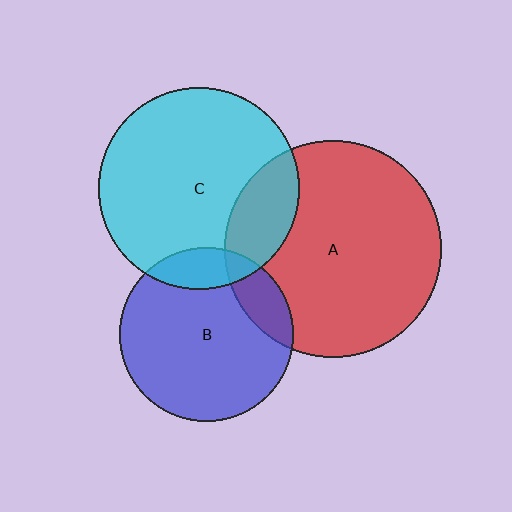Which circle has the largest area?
Circle A (red).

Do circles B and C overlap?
Yes.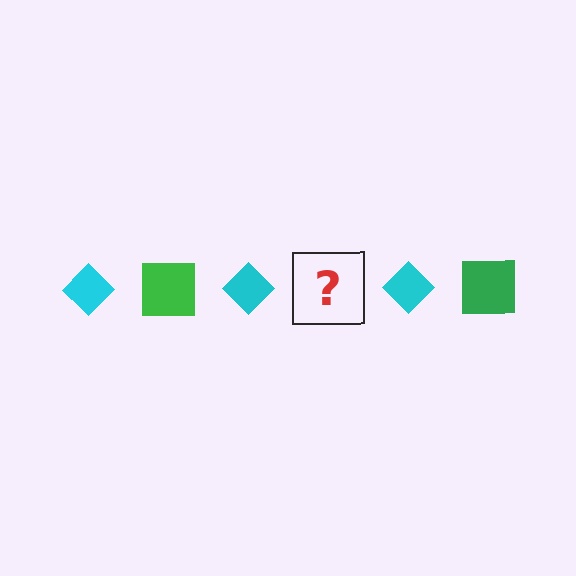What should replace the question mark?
The question mark should be replaced with a green square.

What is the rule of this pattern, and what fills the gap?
The rule is that the pattern alternates between cyan diamond and green square. The gap should be filled with a green square.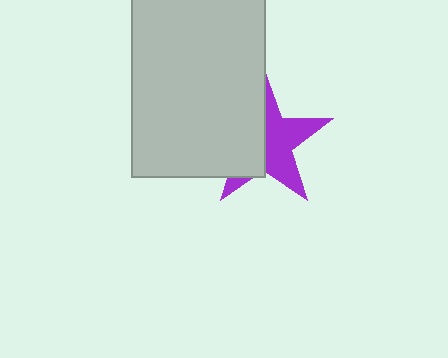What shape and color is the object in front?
The object in front is a light gray rectangle.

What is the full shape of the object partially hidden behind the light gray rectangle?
The partially hidden object is a purple star.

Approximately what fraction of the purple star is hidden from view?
Roughly 48% of the purple star is hidden behind the light gray rectangle.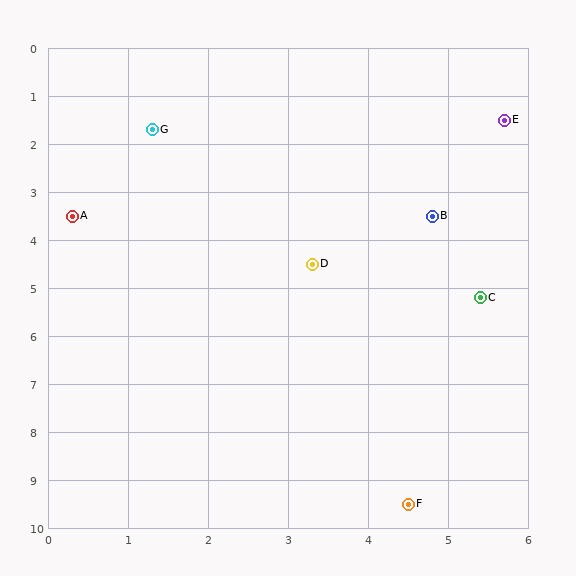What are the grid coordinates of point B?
Point B is at approximately (4.8, 3.5).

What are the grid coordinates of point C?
Point C is at approximately (5.4, 5.2).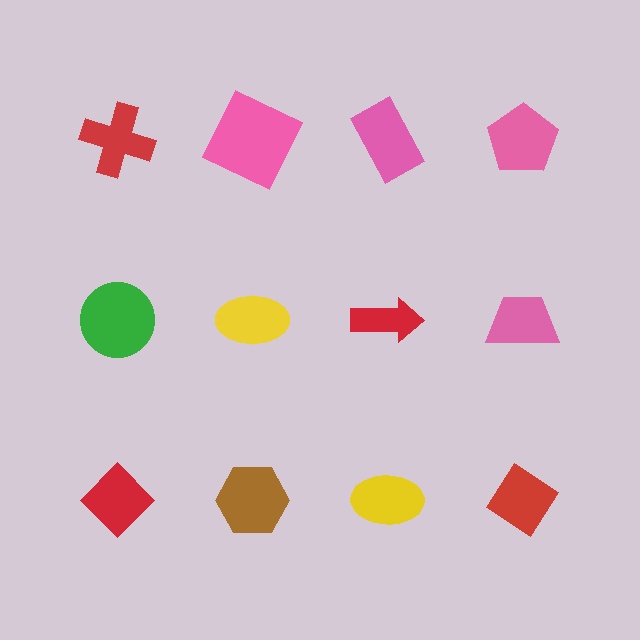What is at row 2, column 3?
A red arrow.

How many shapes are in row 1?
4 shapes.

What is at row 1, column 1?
A red cross.